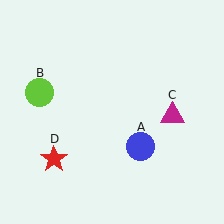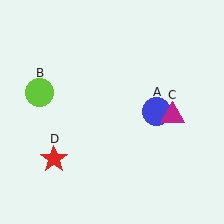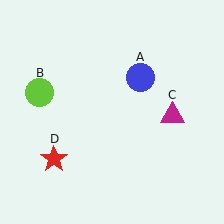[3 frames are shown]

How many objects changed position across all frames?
1 object changed position: blue circle (object A).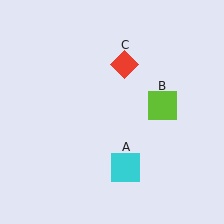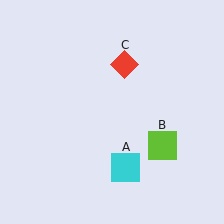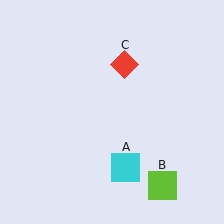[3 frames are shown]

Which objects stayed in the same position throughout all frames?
Cyan square (object A) and red diamond (object C) remained stationary.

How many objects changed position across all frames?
1 object changed position: lime square (object B).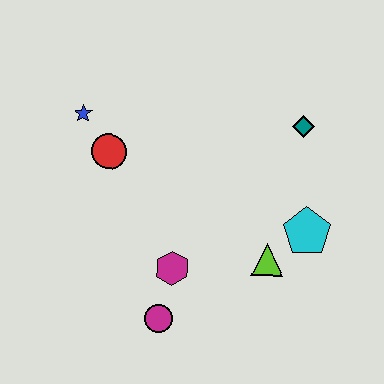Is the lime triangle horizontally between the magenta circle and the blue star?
No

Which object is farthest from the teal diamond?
The magenta circle is farthest from the teal diamond.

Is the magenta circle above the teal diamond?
No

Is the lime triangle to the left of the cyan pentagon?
Yes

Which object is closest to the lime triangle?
The cyan pentagon is closest to the lime triangle.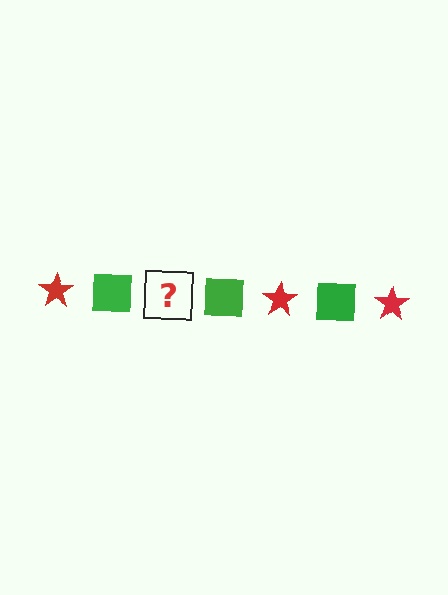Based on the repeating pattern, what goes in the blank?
The blank should be a red star.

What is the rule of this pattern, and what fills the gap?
The rule is that the pattern alternates between red star and green square. The gap should be filled with a red star.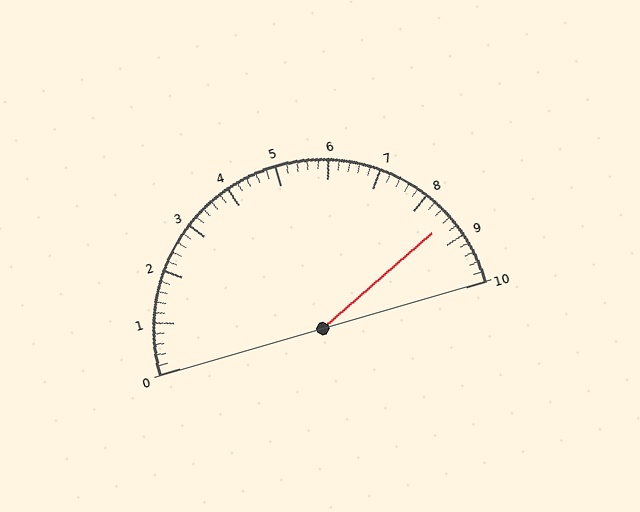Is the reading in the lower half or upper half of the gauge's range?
The reading is in the upper half of the range (0 to 10).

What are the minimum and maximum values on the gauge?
The gauge ranges from 0 to 10.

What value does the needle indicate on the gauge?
The needle indicates approximately 8.6.